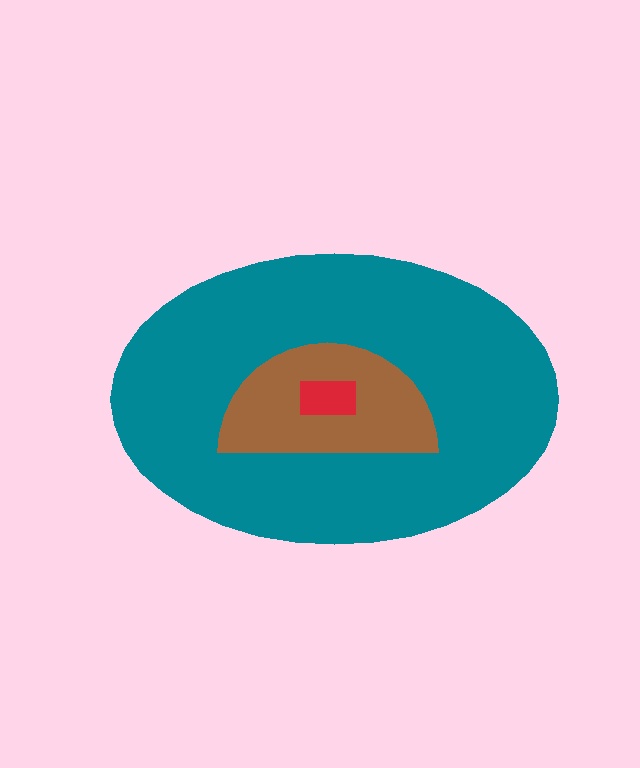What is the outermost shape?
The teal ellipse.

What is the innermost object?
The red rectangle.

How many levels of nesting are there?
3.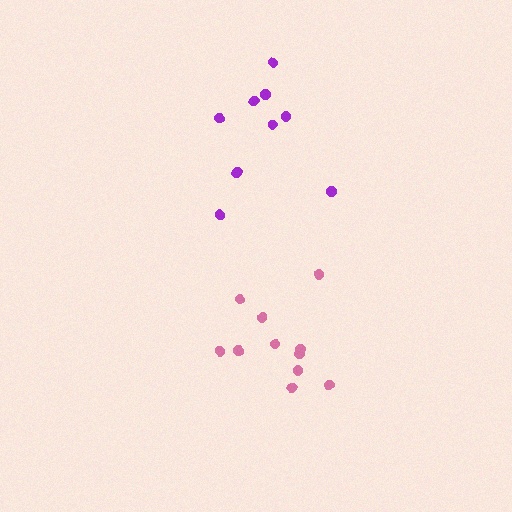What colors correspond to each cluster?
The clusters are colored: pink, purple.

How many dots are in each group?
Group 1: 11 dots, Group 2: 9 dots (20 total).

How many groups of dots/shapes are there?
There are 2 groups.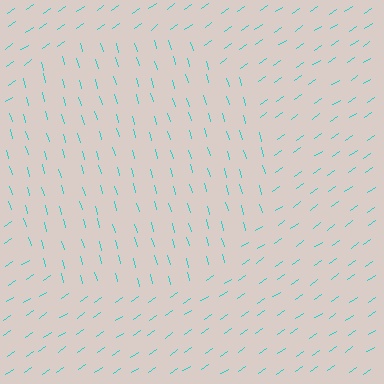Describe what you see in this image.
The image is filled with small cyan line segments. A circle region in the image has lines oriented differently from the surrounding lines, creating a visible texture boundary.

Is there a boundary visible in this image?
Yes, there is a texture boundary formed by a change in line orientation.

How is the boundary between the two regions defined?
The boundary is defined purely by a change in line orientation (approximately 71 degrees difference). All lines are the same color and thickness.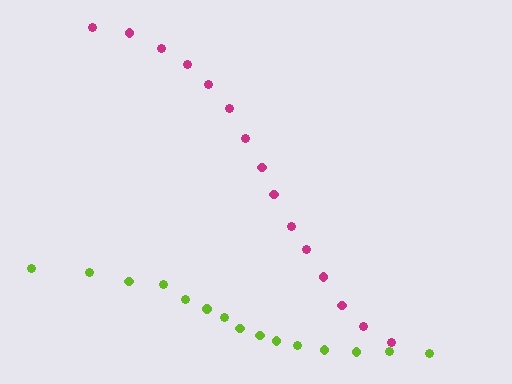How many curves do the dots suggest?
There are 2 distinct paths.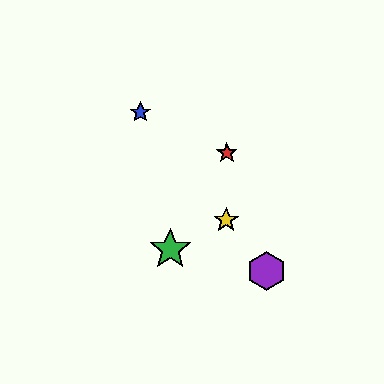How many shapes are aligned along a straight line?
3 shapes (the blue star, the yellow star, the purple hexagon) are aligned along a straight line.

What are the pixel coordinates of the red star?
The red star is at (227, 153).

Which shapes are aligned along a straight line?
The blue star, the yellow star, the purple hexagon are aligned along a straight line.